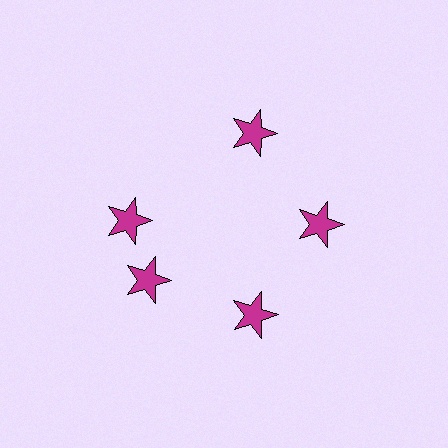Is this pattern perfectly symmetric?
No. The 5 magenta stars are arranged in a ring, but one element near the 10 o'clock position is rotated out of alignment along the ring, breaking the 5-fold rotational symmetry.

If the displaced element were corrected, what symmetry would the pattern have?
It would have 5-fold rotational symmetry — the pattern would map onto itself every 72 degrees.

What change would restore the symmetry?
The symmetry would be restored by rotating it back into even spacing with its neighbors so that all 5 stars sit at equal angles and equal distance from the center.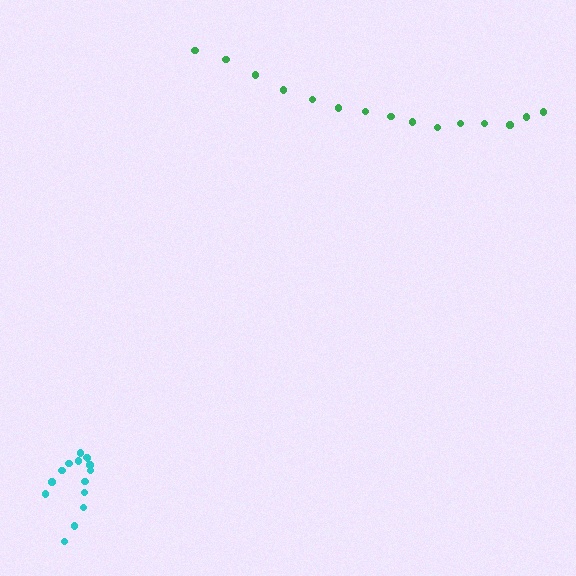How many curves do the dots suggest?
There are 2 distinct paths.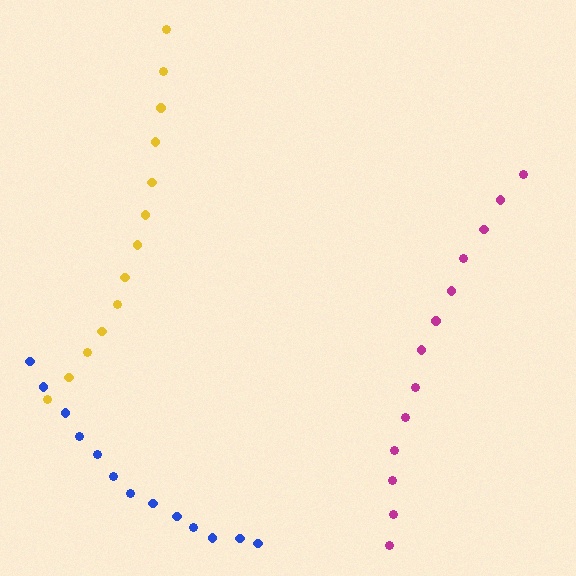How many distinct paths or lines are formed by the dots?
There are 3 distinct paths.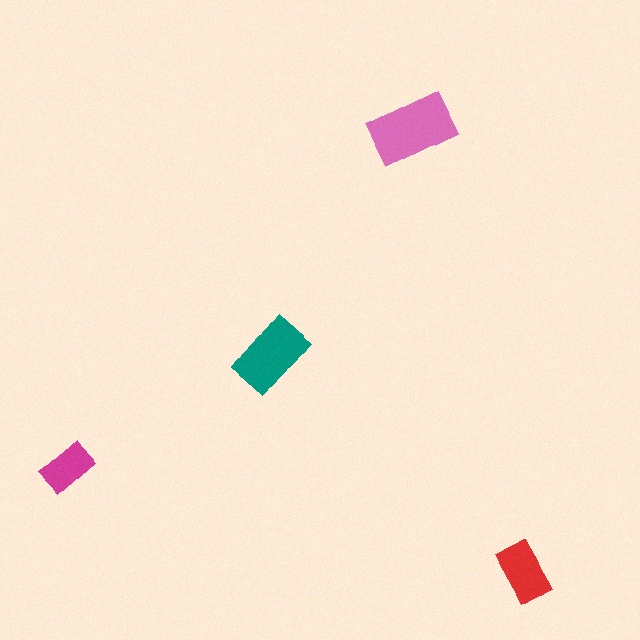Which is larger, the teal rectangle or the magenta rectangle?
The teal one.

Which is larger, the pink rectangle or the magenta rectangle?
The pink one.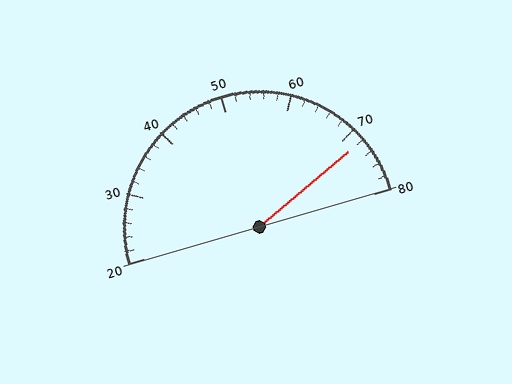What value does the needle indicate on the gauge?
The needle indicates approximately 72.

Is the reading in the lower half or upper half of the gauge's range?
The reading is in the upper half of the range (20 to 80).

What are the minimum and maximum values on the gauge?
The gauge ranges from 20 to 80.